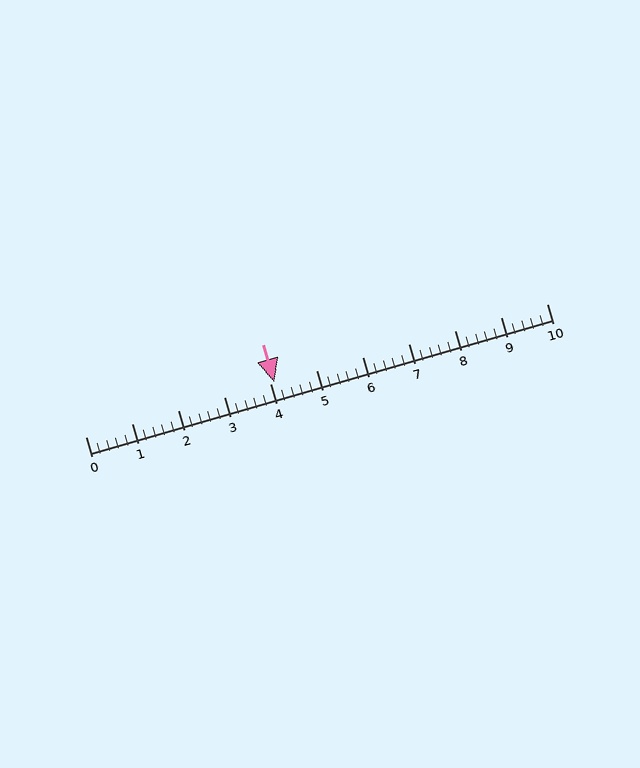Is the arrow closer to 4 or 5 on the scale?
The arrow is closer to 4.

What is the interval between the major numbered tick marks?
The major tick marks are spaced 1 units apart.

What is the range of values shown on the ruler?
The ruler shows values from 0 to 10.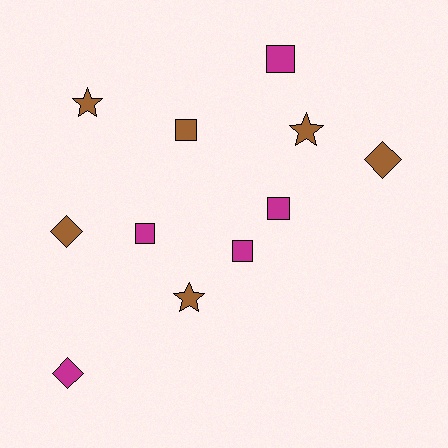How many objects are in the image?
There are 11 objects.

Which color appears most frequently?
Brown, with 6 objects.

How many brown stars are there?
There are 3 brown stars.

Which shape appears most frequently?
Square, with 5 objects.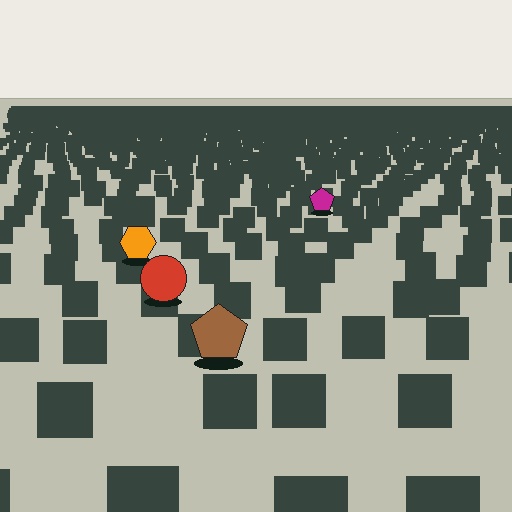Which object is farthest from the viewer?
The magenta pentagon is farthest from the viewer. It appears smaller and the ground texture around it is denser.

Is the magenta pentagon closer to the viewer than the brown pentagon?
No. The brown pentagon is closer — you can tell from the texture gradient: the ground texture is coarser near it.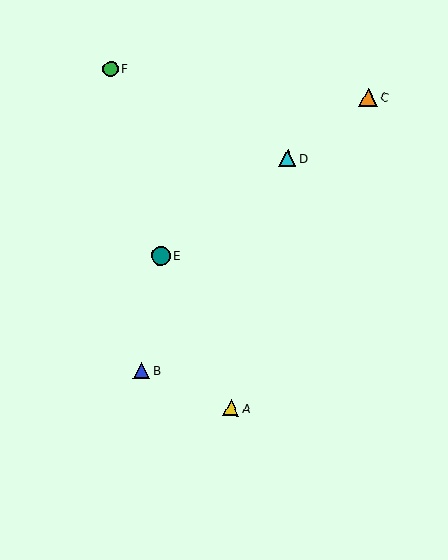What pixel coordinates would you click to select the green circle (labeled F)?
Click at (111, 69) to select the green circle F.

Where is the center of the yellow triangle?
The center of the yellow triangle is at (231, 408).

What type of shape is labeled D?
Shape D is a cyan triangle.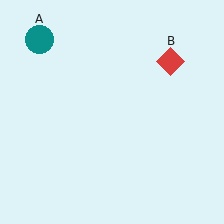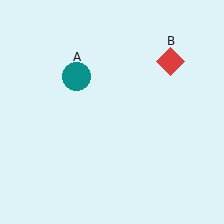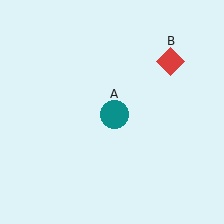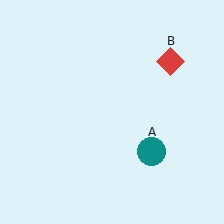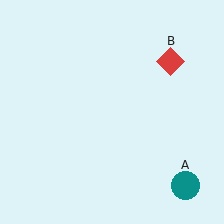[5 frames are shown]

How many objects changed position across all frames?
1 object changed position: teal circle (object A).